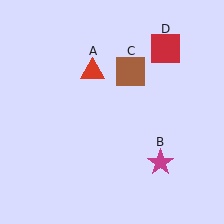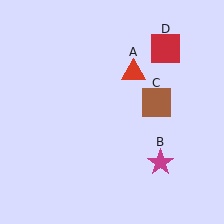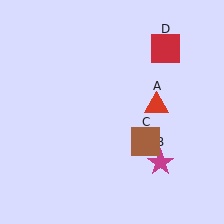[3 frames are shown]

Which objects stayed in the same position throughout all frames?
Magenta star (object B) and red square (object D) remained stationary.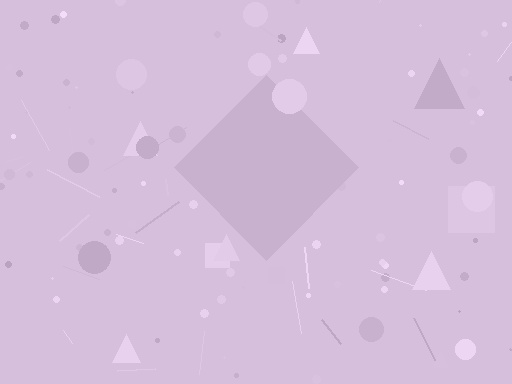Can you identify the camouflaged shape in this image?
The camouflaged shape is a diamond.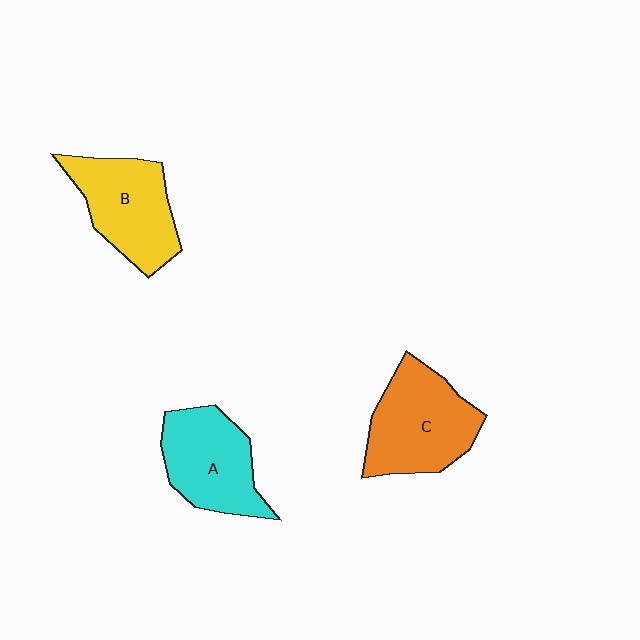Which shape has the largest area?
Shape C (orange).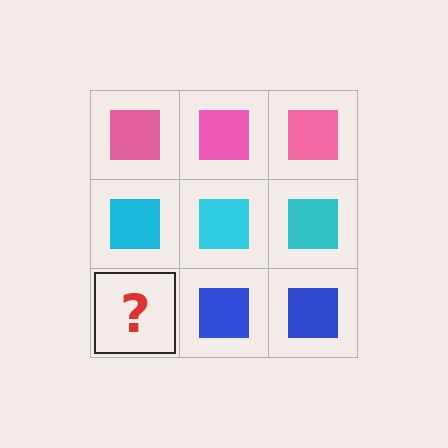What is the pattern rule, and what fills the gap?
The rule is that each row has a consistent color. The gap should be filled with a blue square.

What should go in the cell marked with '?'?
The missing cell should contain a blue square.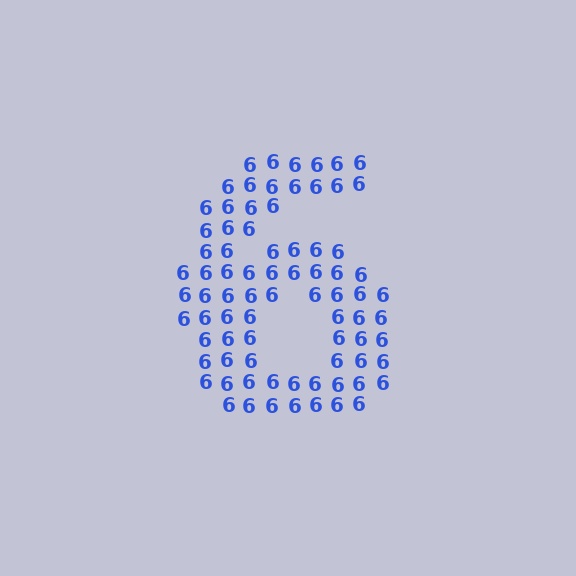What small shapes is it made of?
It is made of small digit 6's.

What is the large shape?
The large shape is the digit 6.